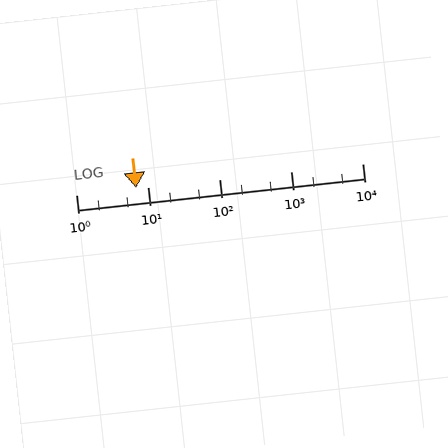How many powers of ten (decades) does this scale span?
The scale spans 4 decades, from 1 to 10000.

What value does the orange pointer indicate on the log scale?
The pointer indicates approximately 7.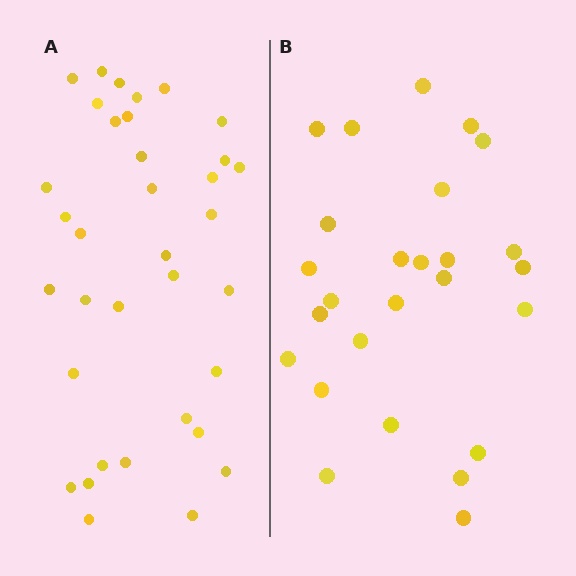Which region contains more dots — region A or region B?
Region A (the left region) has more dots.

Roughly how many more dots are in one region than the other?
Region A has roughly 8 or so more dots than region B.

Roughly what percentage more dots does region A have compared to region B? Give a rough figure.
About 35% more.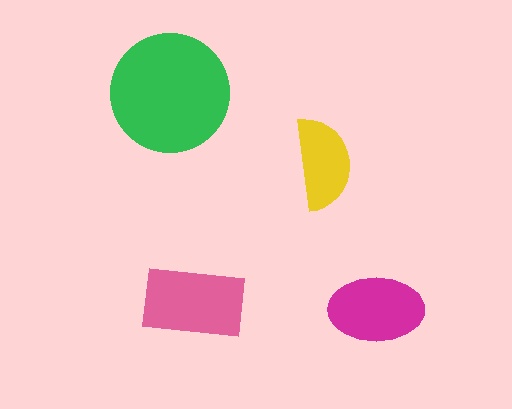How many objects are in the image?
There are 4 objects in the image.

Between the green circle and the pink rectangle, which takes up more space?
The green circle.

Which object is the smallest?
The yellow semicircle.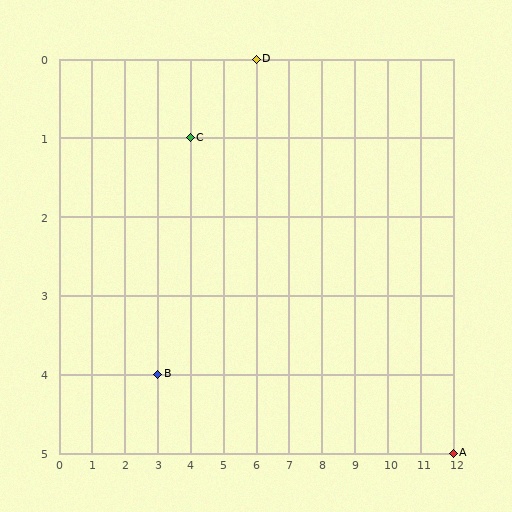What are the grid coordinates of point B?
Point B is at grid coordinates (3, 4).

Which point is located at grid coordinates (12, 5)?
Point A is at (12, 5).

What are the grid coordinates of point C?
Point C is at grid coordinates (4, 1).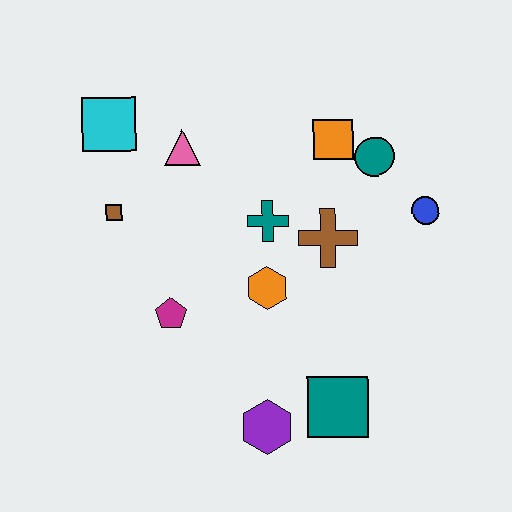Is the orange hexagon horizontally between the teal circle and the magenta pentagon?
Yes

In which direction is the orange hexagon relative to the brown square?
The orange hexagon is to the right of the brown square.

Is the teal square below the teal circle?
Yes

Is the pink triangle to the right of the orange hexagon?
No